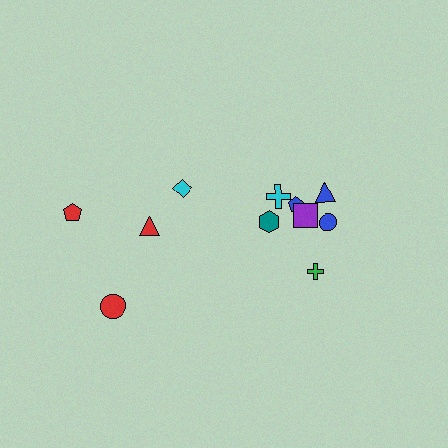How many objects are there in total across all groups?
There are 11 objects.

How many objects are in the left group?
There are 4 objects.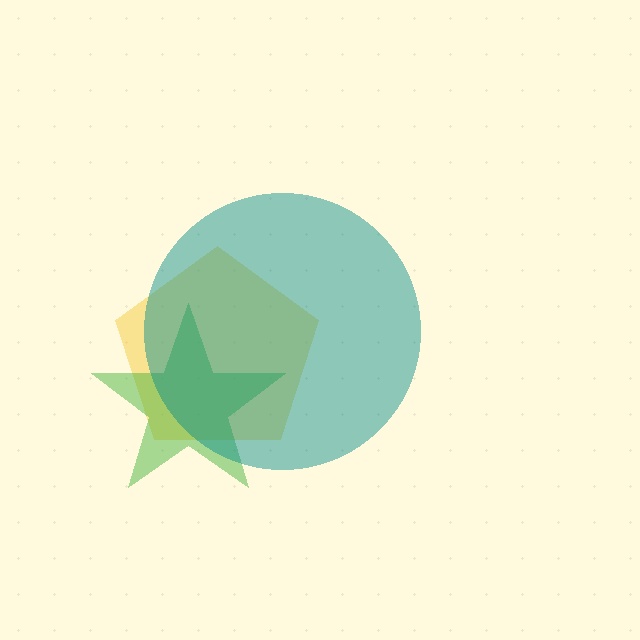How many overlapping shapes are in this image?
There are 3 overlapping shapes in the image.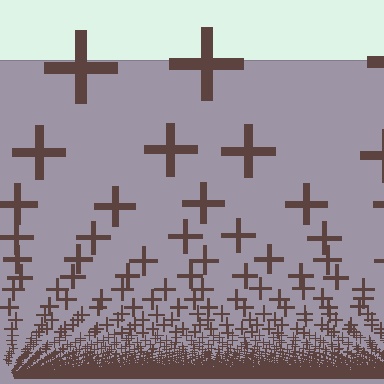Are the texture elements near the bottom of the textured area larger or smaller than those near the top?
Smaller. The gradient is inverted — elements near the bottom are smaller and denser.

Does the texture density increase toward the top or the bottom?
Density increases toward the bottom.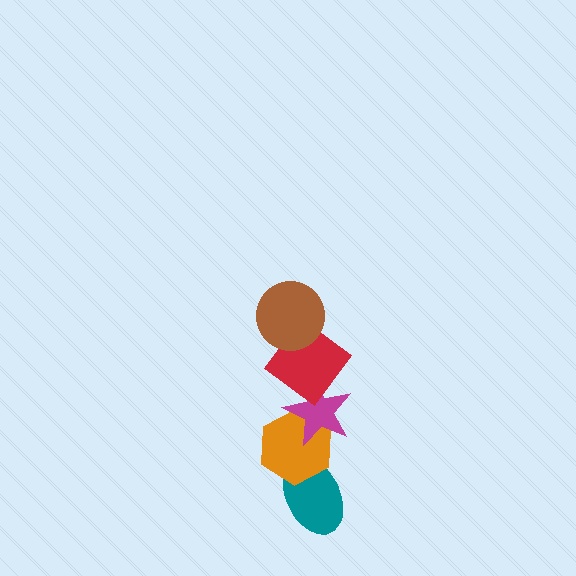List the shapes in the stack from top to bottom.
From top to bottom: the brown circle, the red diamond, the magenta star, the orange hexagon, the teal ellipse.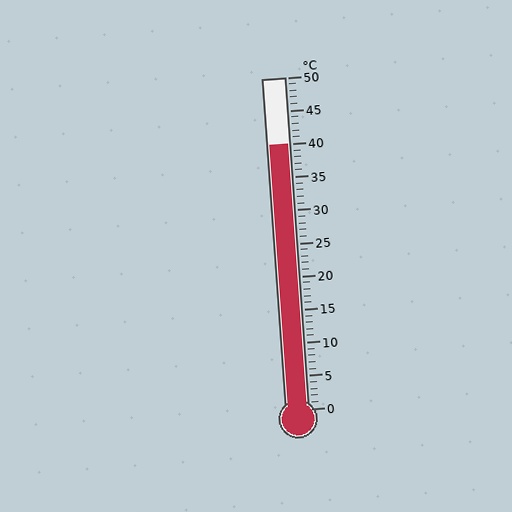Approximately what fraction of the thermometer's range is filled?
The thermometer is filled to approximately 80% of its range.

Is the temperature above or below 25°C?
The temperature is above 25°C.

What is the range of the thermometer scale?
The thermometer scale ranges from 0°C to 50°C.